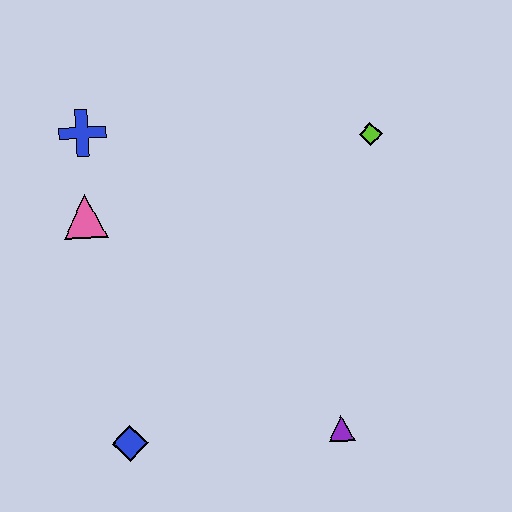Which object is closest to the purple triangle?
The blue diamond is closest to the purple triangle.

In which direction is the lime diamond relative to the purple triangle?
The lime diamond is above the purple triangle.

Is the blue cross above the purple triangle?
Yes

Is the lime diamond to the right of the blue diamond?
Yes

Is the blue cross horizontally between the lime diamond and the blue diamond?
No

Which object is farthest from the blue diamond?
The lime diamond is farthest from the blue diamond.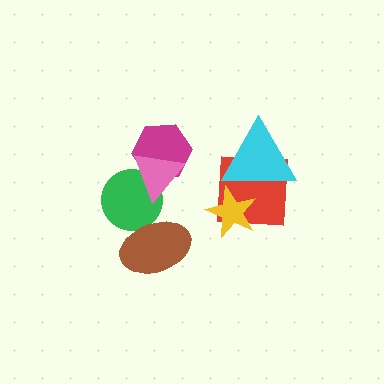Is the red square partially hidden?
Yes, it is partially covered by another shape.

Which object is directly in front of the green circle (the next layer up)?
The brown ellipse is directly in front of the green circle.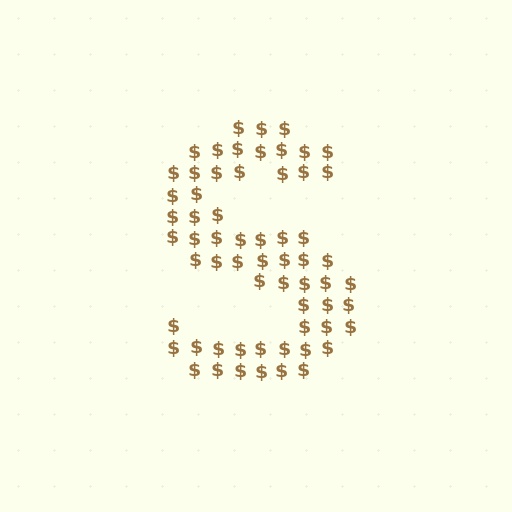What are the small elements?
The small elements are dollar signs.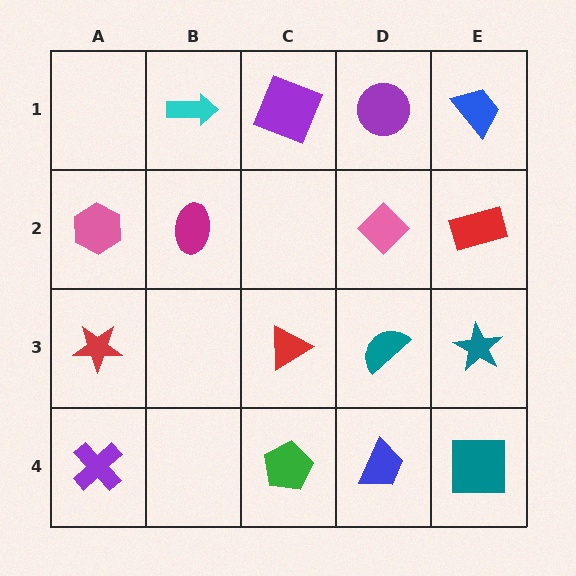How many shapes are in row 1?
4 shapes.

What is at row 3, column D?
A teal semicircle.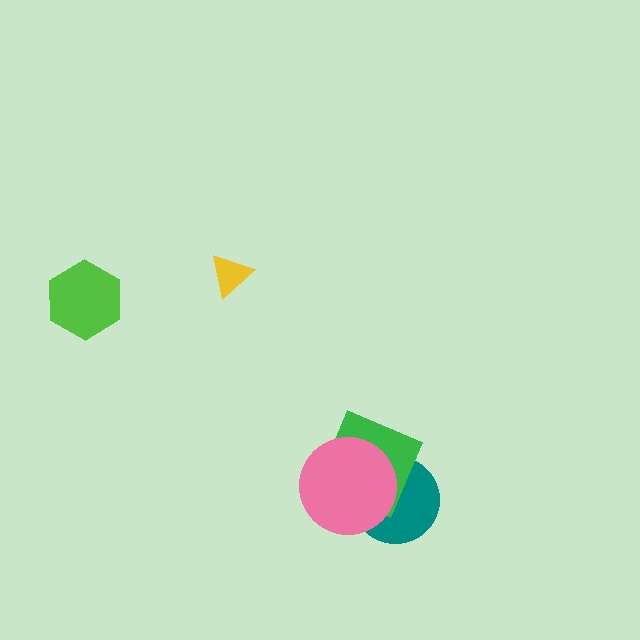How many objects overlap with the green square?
2 objects overlap with the green square.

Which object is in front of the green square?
The pink circle is in front of the green square.